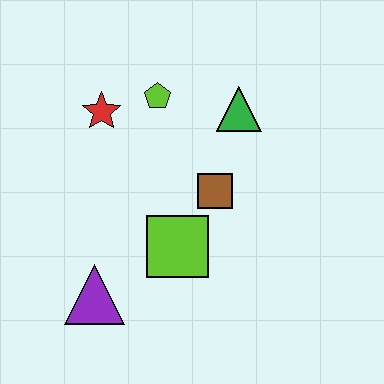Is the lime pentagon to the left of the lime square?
Yes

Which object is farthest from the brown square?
The purple triangle is farthest from the brown square.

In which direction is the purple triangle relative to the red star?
The purple triangle is below the red star.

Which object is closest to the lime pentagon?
The red star is closest to the lime pentagon.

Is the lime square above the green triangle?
No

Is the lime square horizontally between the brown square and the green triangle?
No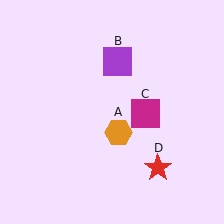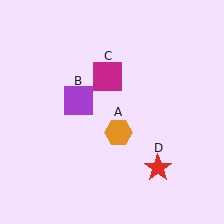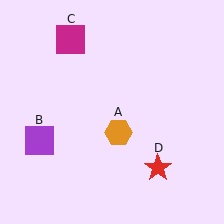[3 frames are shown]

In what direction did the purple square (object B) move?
The purple square (object B) moved down and to the left.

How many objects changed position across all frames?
2 objects changed position: purple square (object B), magenta square (object C).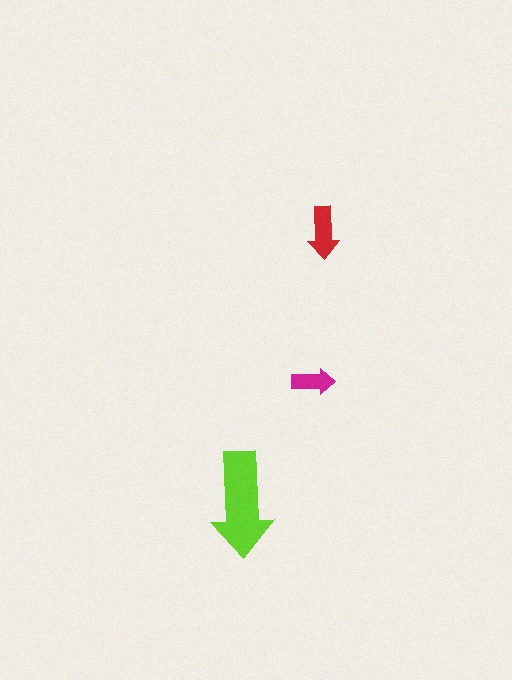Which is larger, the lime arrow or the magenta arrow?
The lime one.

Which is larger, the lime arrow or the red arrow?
The lime one.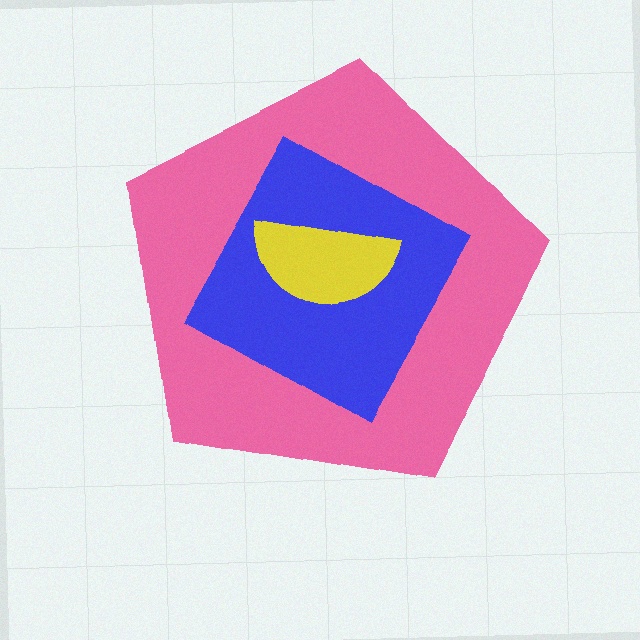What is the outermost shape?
The pink pentagon.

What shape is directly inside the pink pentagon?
The blue square.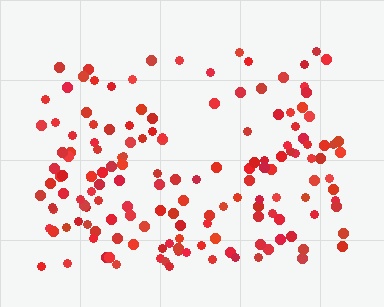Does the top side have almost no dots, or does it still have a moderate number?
Still a moderate number, just noticeably fewer than the bottom.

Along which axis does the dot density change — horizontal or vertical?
Vertical.